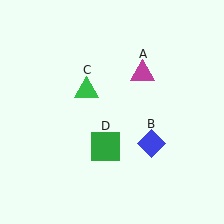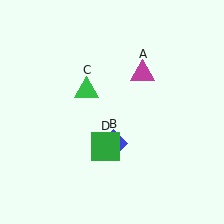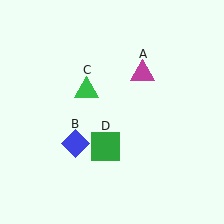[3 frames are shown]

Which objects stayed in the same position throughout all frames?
Magenta triangle (object A) and green triangle (object C) and green square (object D) remained stationary.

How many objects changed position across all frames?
1 object changed position: blue diamond (object B).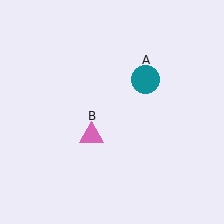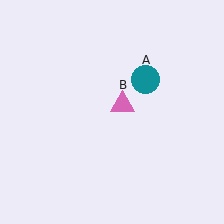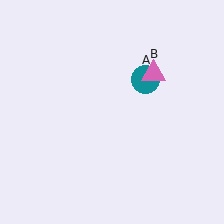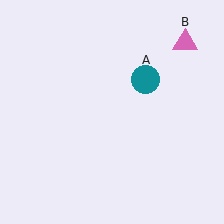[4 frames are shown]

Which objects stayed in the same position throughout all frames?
Teal circle (object A) remained stationary.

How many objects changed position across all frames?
1 object changed position: pink triangle (object B).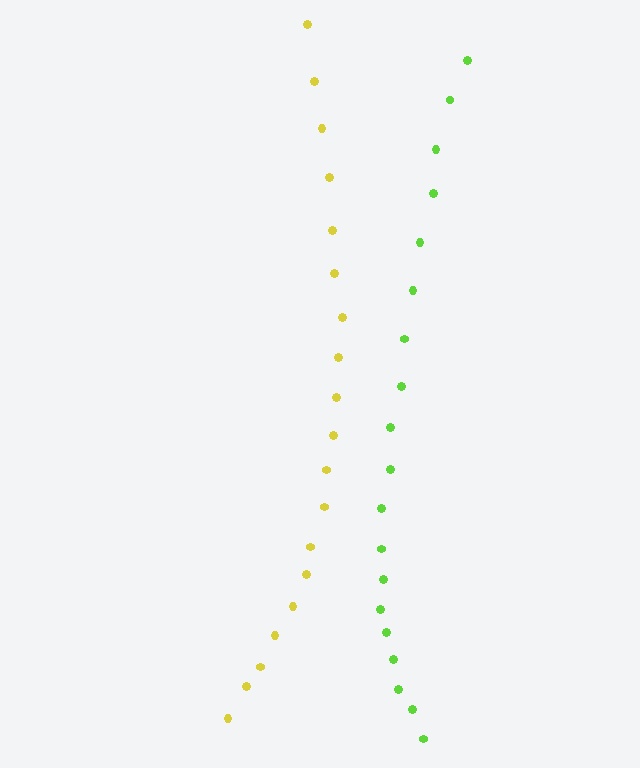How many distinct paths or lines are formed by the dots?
There are 2 distinct paths.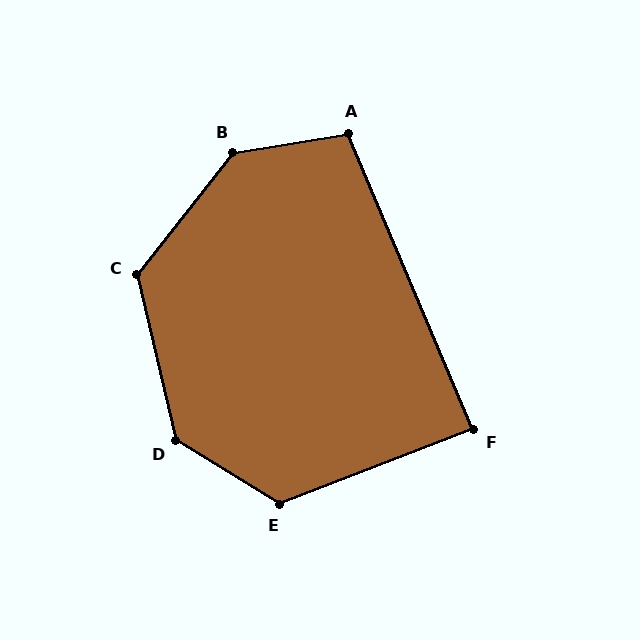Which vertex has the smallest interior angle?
F, at approximately 88 degrees.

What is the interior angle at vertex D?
Approximately 134 degrees (obtuse).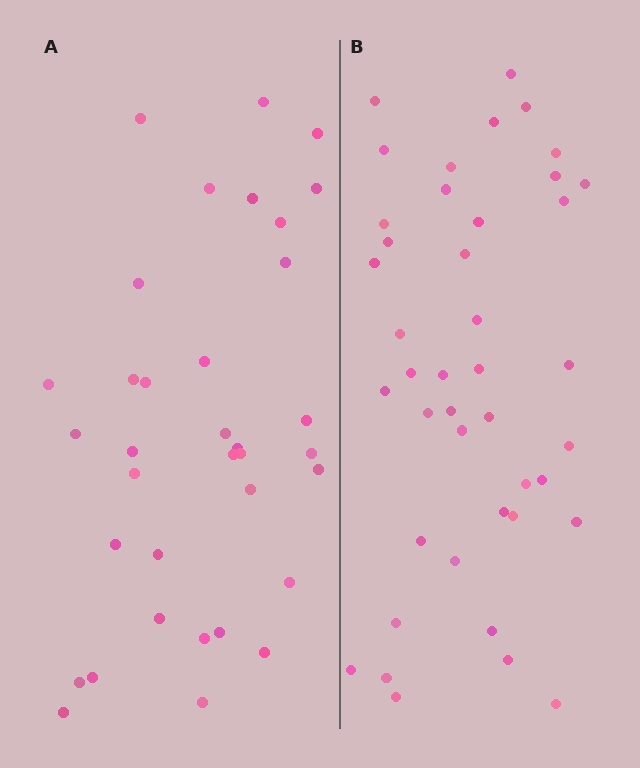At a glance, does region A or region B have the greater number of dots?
Region B (the right region) has more dots.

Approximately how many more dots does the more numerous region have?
Region B has roughly 8 or so more dots than region A.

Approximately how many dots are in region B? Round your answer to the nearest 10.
About 40 dots. (The exact count is 42, which rounds to 40.)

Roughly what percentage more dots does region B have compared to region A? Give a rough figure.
About 20% more.